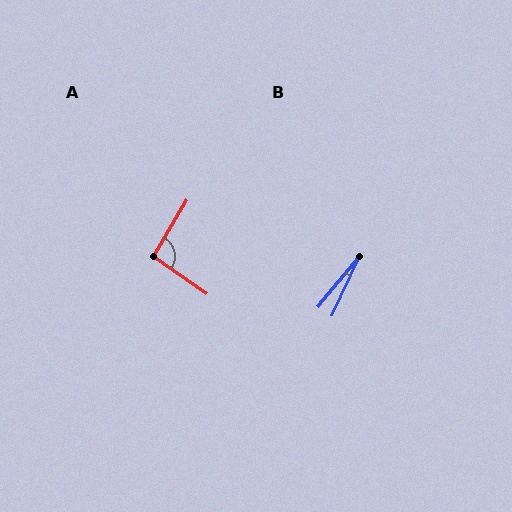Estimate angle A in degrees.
Approximately 94 degrees.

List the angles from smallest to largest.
B (15°), A (94°).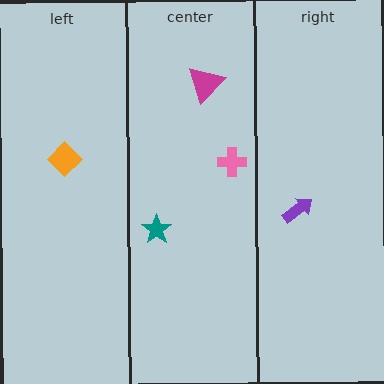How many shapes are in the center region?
3.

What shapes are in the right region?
The purple arrow.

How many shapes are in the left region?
1.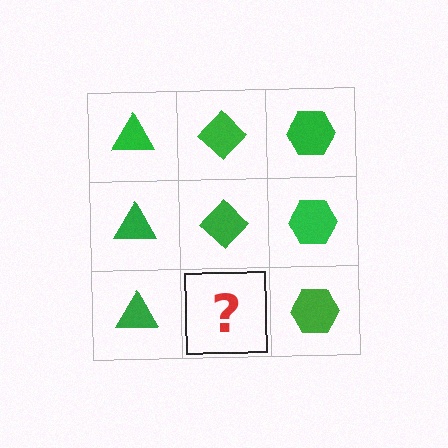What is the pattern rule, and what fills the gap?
The rule is that each column has a consistent shape. The gap should be filled with a green diamond.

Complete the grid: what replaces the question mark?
The question mark should be replaced with a green diamond.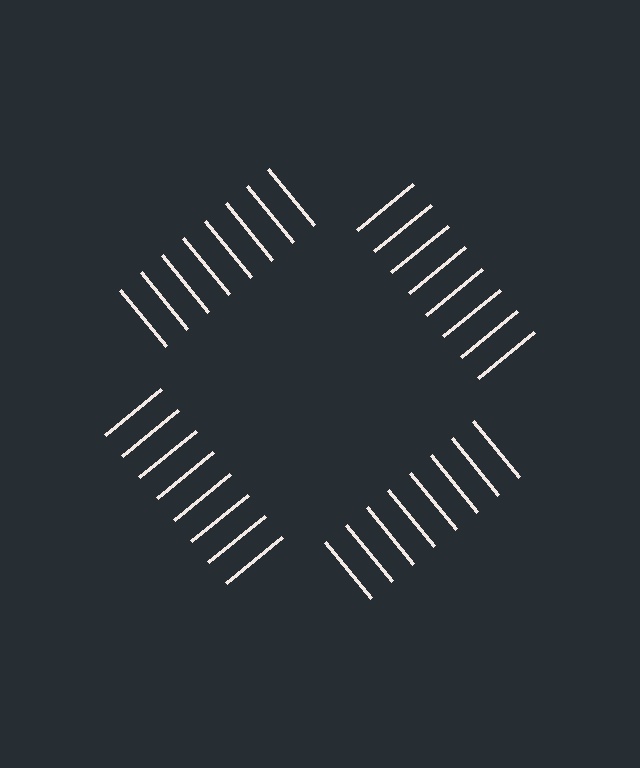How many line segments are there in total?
32 — 8 along each of the 4 edges.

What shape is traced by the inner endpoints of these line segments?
An illusory square — the line segments terminate on its edges but no continuous stroke is drawn.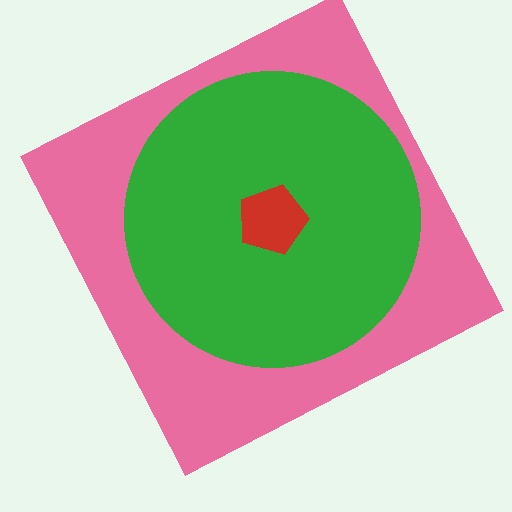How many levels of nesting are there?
3.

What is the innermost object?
The red pentagon.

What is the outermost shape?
The pink square.